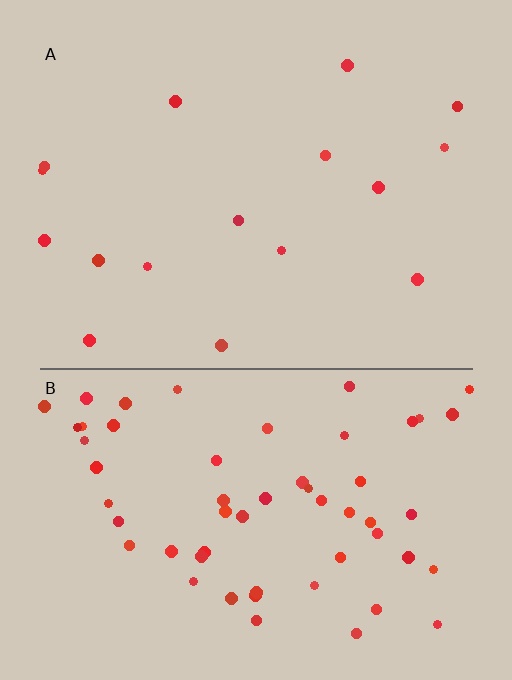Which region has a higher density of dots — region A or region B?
B (the bottom).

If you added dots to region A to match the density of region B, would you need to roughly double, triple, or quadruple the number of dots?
Approximately quadruple.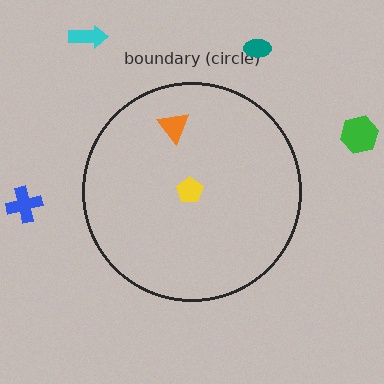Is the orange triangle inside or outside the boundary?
Inside.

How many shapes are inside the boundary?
2 inside, 4 outside.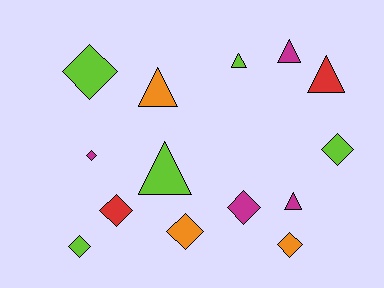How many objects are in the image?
There are 14 objects.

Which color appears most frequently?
Lime, with 5 objects.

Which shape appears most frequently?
Diamond, with 8 objects.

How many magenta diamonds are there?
There are 2 magenta diamonds.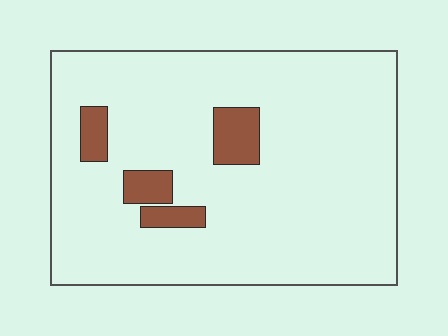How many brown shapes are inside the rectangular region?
4.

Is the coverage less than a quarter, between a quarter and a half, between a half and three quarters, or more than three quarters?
Less than a quarter.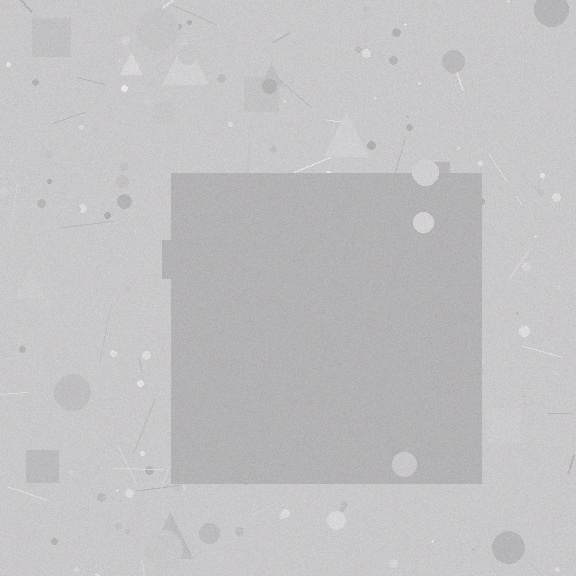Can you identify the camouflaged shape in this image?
The camouflaged shape is a square.